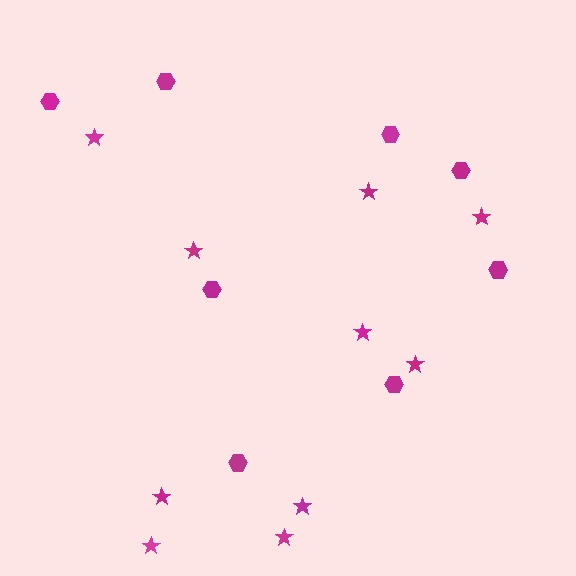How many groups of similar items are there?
There are 2 groups: one group of hexagons (8) and one group of stars (10).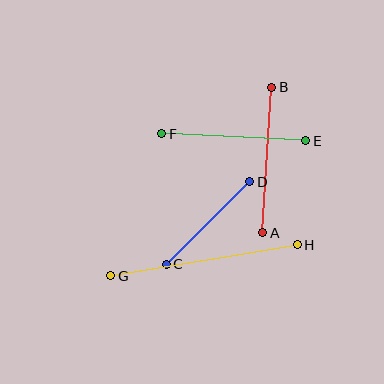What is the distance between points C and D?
The distance is approximately 117 pixels.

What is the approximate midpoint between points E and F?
The midpoint is at approximately (234, 137) pixels.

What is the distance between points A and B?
The distance is approximately 146 pixels.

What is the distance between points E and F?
The distance is approximately 144 pixels.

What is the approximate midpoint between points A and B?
The midpoint is at approximately (267, 160) pixels.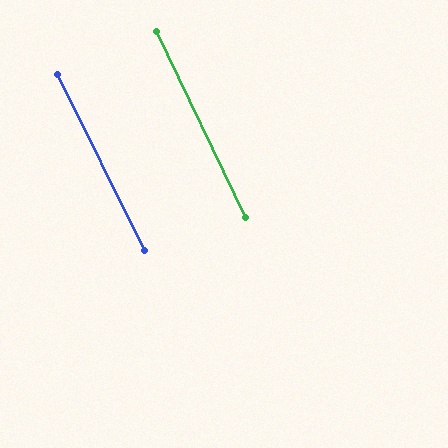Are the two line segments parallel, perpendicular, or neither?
Parallel — their directions differ by only 0.7°.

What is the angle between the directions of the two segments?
Approximately 1 degree.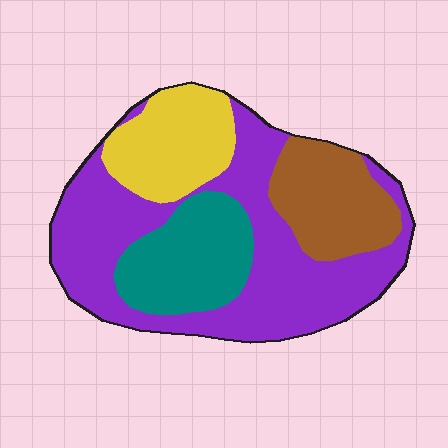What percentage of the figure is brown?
Brown covers about 15% of the figure.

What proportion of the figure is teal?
Teal covers around 20% of the figure.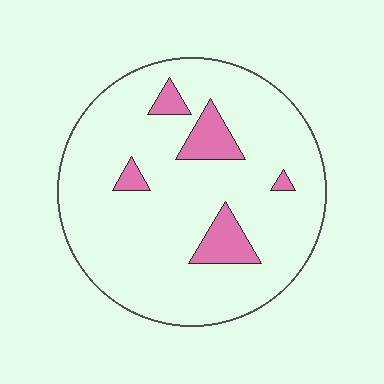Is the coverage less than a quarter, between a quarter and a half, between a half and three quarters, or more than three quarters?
Less than a quarter.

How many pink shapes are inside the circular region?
5.